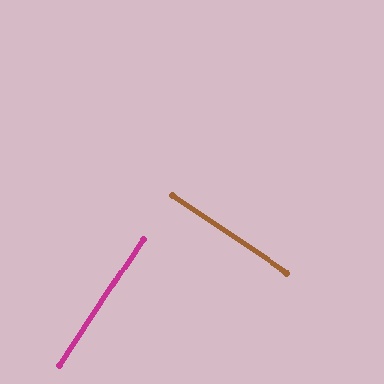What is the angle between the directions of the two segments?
Approximately 90 degrees.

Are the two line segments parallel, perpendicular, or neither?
Perpendicular — they meet at approximately 90°.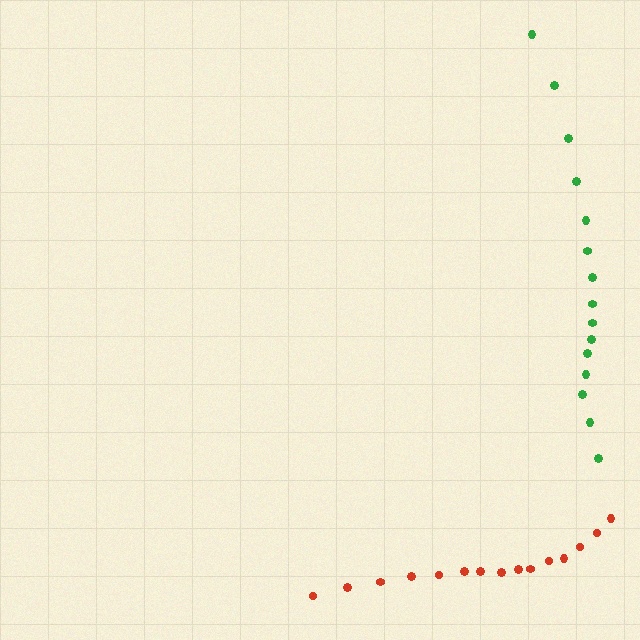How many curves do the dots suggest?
There are 2 distinct paths.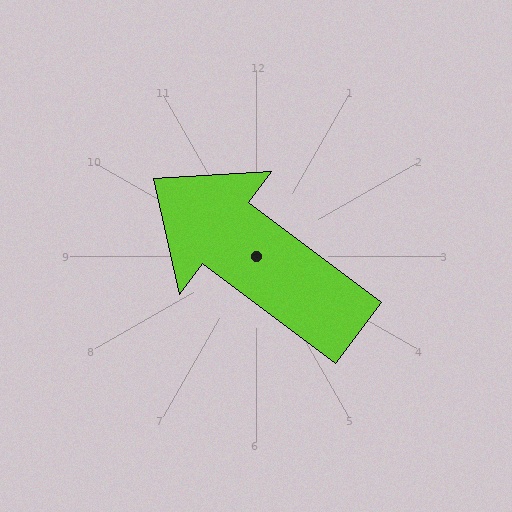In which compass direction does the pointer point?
Northwest.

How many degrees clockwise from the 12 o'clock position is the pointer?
Approximately 307 degrees.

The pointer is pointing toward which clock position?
Roughly 10 o'clock.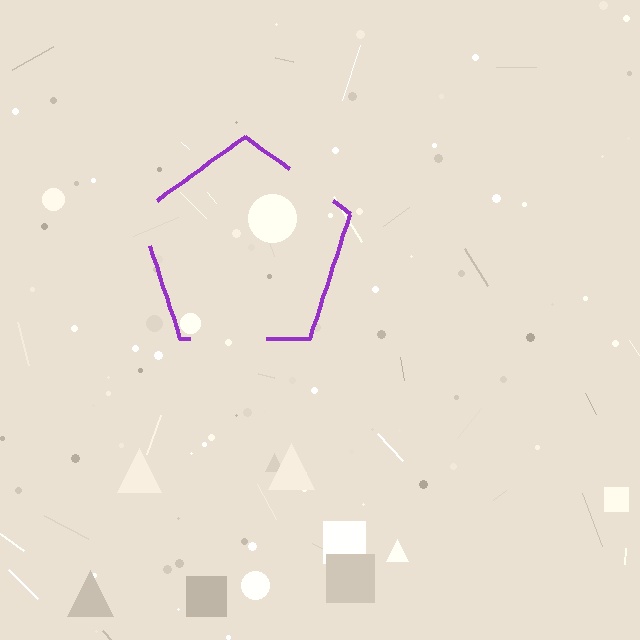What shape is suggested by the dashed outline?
The dashed outline suggests a pentagon.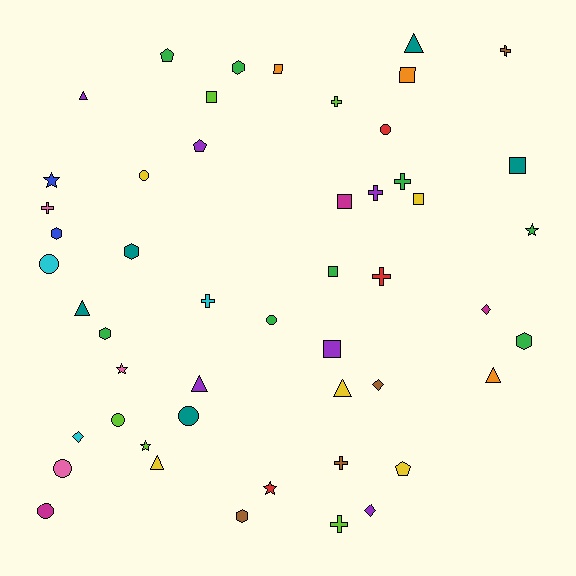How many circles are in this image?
There are 8 circles.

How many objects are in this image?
There are 50 objects.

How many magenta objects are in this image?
There are 3 magenta objects.